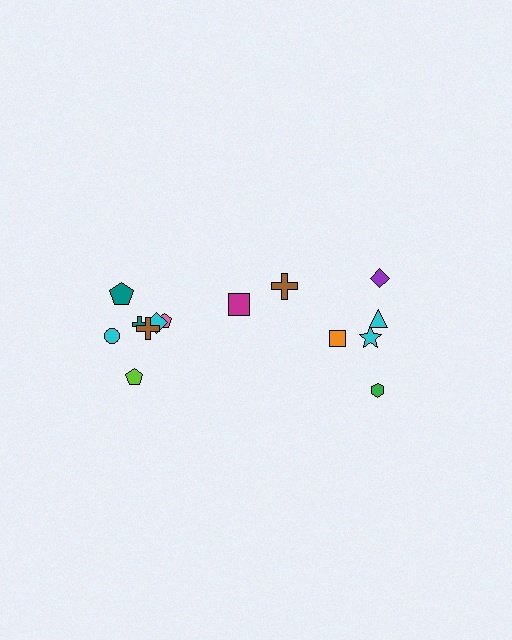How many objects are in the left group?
There are 8 objects.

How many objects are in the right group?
There are 6 objects.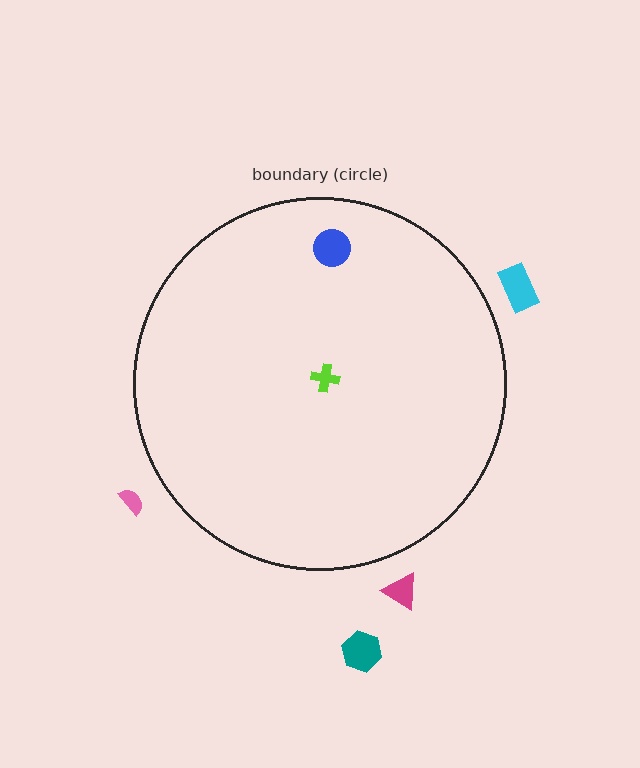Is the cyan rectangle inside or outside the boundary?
Outside.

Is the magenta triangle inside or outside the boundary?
Outside.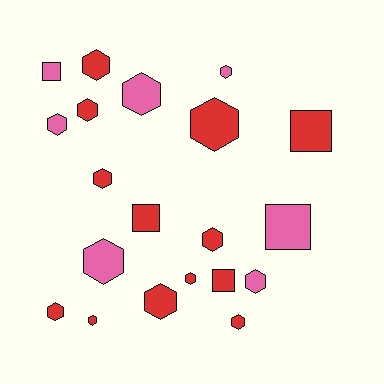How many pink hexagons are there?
There are 5 pink hexagons.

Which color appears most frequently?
Red, with 13 objects.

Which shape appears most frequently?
Hexagon, with 15 objects.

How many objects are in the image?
There are 20 objects.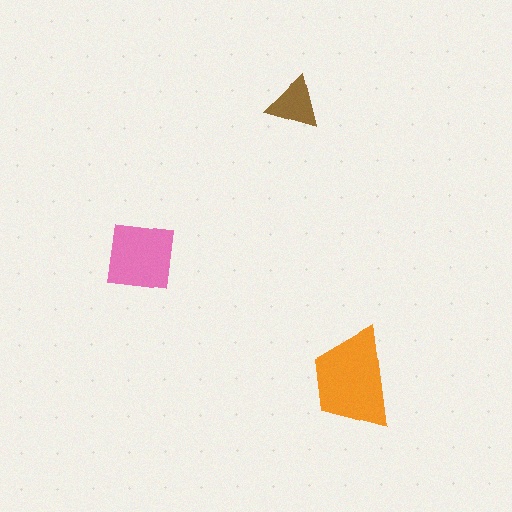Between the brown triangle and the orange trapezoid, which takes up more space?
The orange trapezoid.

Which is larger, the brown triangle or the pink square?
The pink square.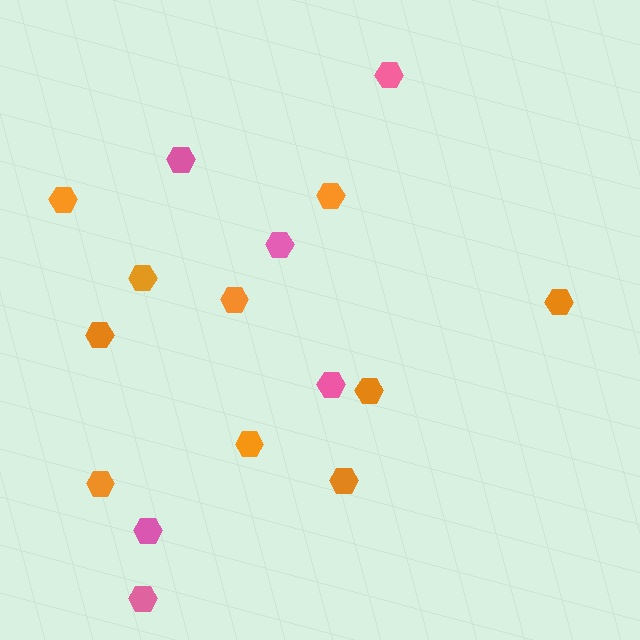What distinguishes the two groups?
There are 2 groups: one group of orange hexagons (10) and one group of pink hexagons (6).